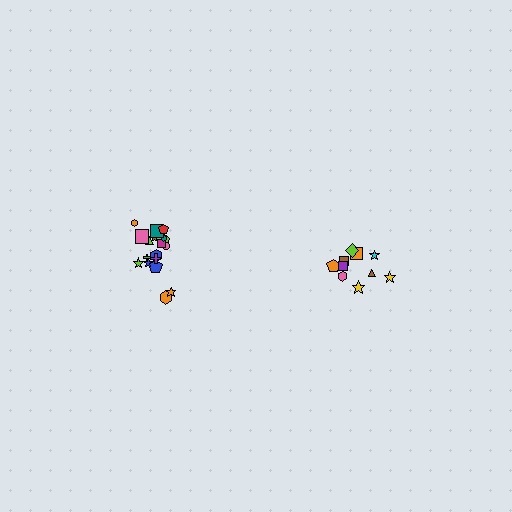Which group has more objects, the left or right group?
The left group.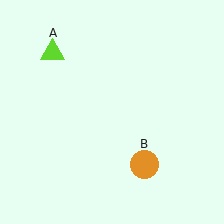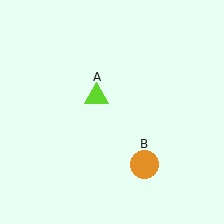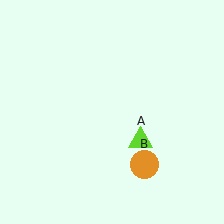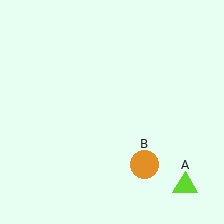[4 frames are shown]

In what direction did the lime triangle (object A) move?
The lime triangle (object A) moved down and to the right.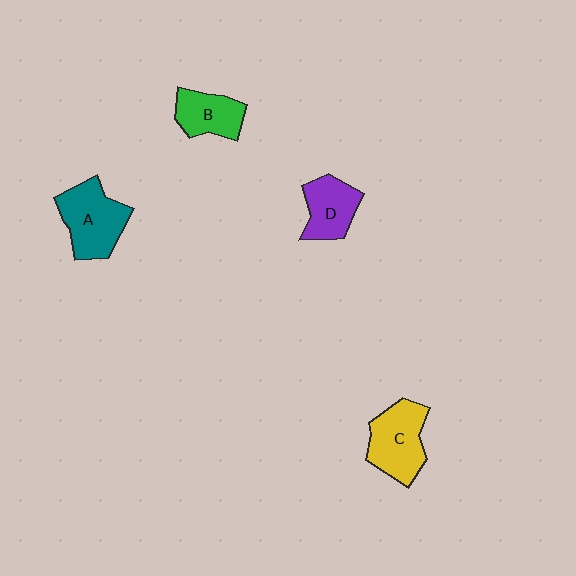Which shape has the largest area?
Shape A (teal).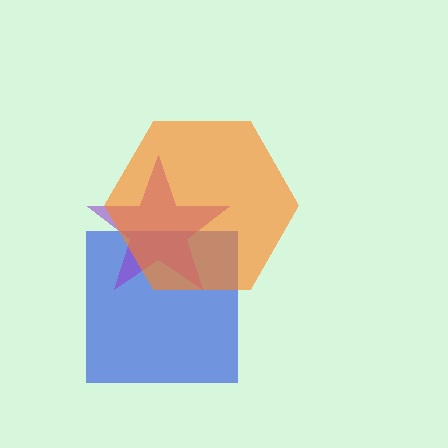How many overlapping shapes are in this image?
There are 3 overlapping shapes in the image.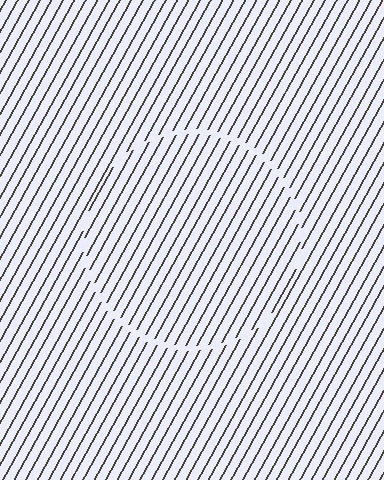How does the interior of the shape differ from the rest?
The interior of the shape contains the same grating, shifted by half a period — the contour is defined by the phase discontinuity where line-ends from the inner and outer gratings abut.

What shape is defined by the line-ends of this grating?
An illusory circle. The interior of the shape contains the same grating, shifted by half a period — the contour is defined by the phase discontinuity where line-ends from the inner and outer gratings abut.